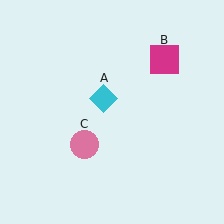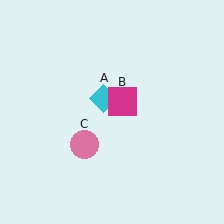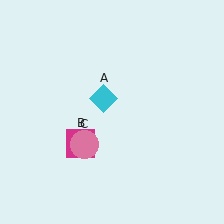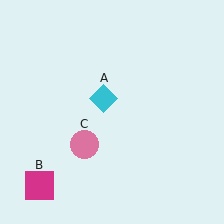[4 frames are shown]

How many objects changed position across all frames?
1 object changed position: magenta square (object B).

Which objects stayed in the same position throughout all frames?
Cyan diamond (object A) and pink circle (object C) remained stationary.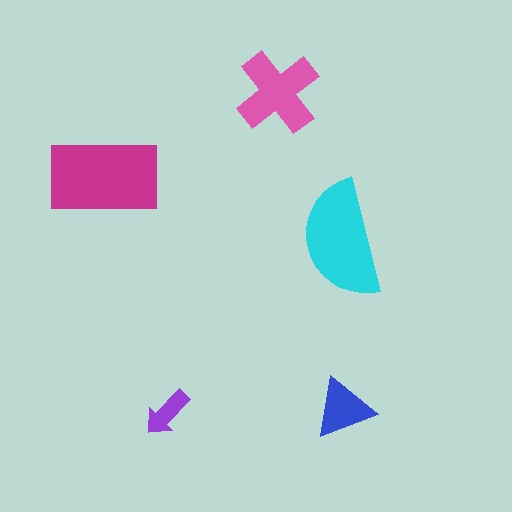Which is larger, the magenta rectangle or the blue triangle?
The magenta rectangle.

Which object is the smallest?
The purple arrow.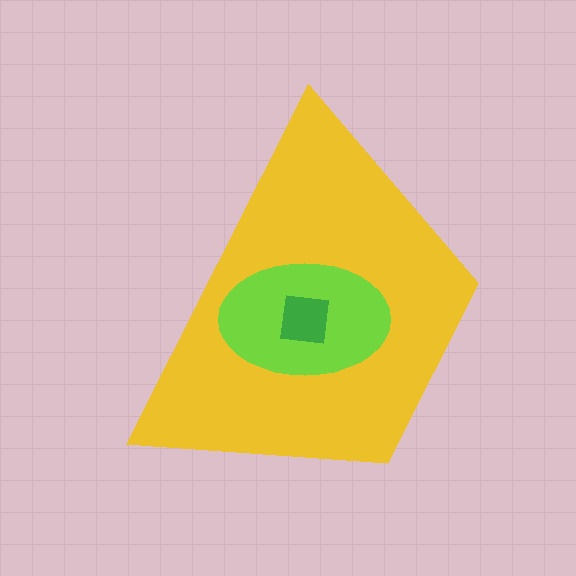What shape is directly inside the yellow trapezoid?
The lime ellipse.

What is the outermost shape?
The yellow trapezoid.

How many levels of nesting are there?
3.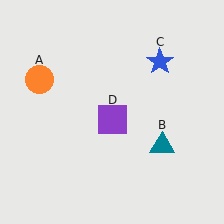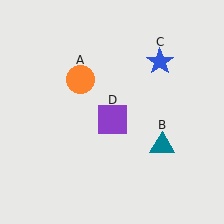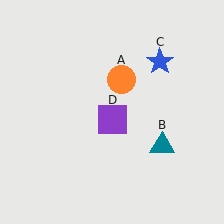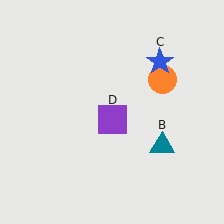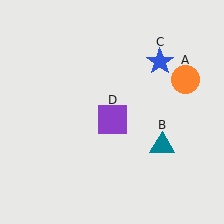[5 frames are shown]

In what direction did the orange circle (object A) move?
The orange circle (object A) moved right.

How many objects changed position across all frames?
1 object changed position: orange circle (object A).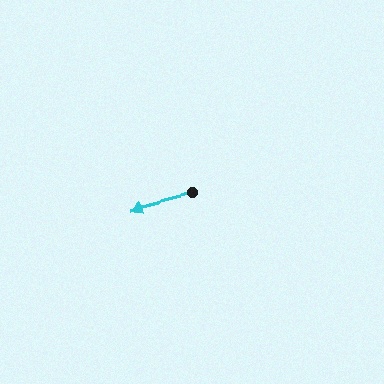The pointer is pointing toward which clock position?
Roughly 9 o'clock.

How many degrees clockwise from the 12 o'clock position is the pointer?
Approximately 256 degrees.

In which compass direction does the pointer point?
West.